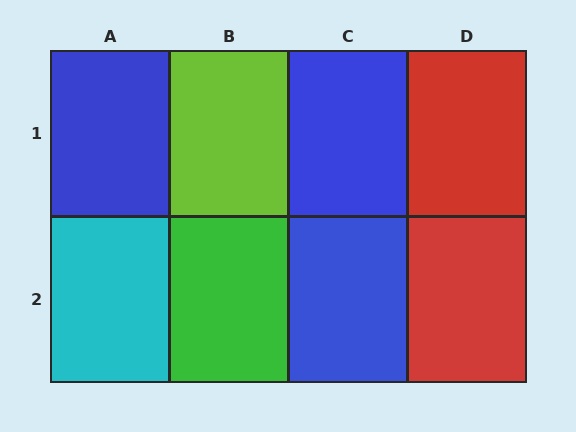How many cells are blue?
3 cells are blue.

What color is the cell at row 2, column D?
Red.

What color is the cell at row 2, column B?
Green.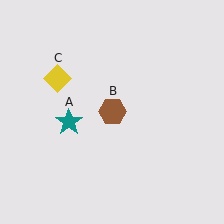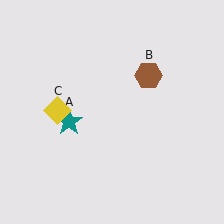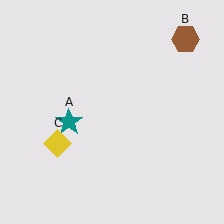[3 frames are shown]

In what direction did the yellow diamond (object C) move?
The yellow diamond (object C) moved down.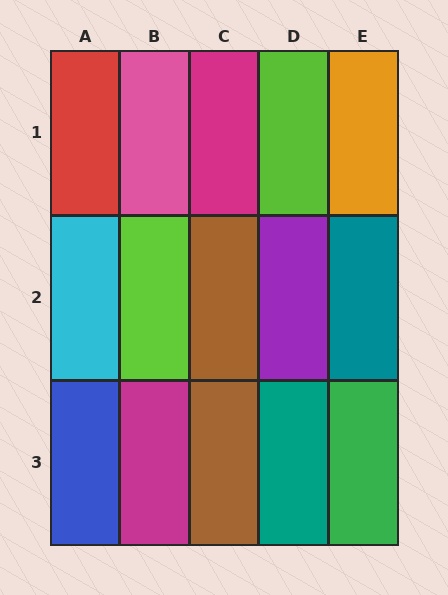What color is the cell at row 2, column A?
Cyan.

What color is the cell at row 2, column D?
Purple.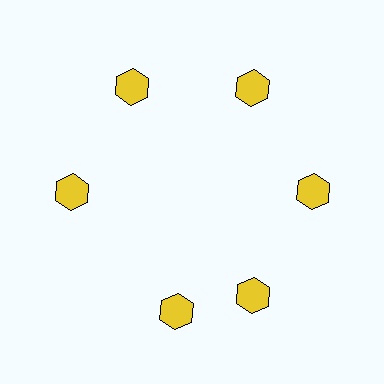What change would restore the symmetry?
The symmetry would be restored by rotating it back into even spacing with its neighbors so that all 6 hexagons sit at equal angles and equal distance from the center.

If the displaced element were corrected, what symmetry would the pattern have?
It would have 6-fold rotational symmetry — the pattern would map onto itself every 60 degrees.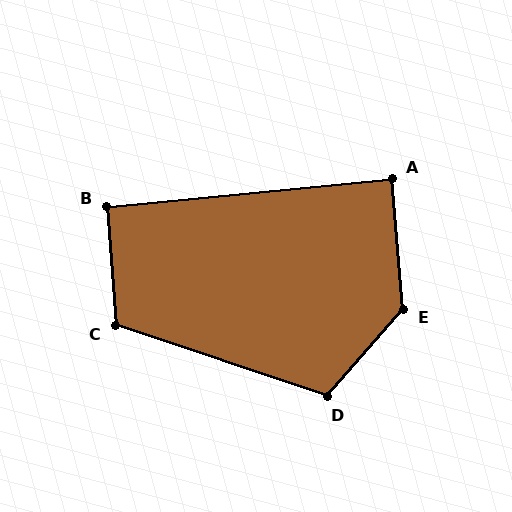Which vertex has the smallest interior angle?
A, at approximately 89 degrees.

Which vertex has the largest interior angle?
E, at approximately 134 degrees.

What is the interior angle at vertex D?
Approximately 113 degrees (obtuse).